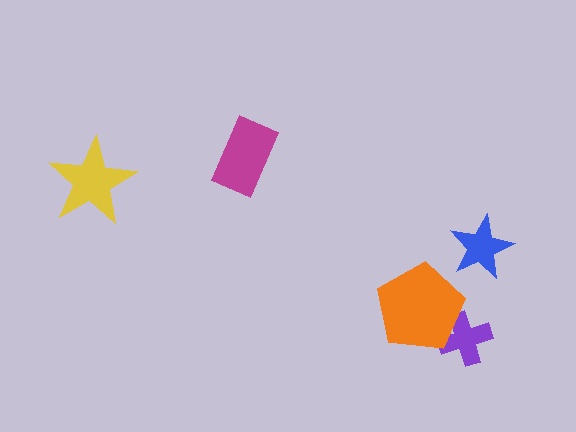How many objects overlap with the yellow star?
0 objects overlap with the yellow star.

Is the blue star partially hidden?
No, no other shape covers it.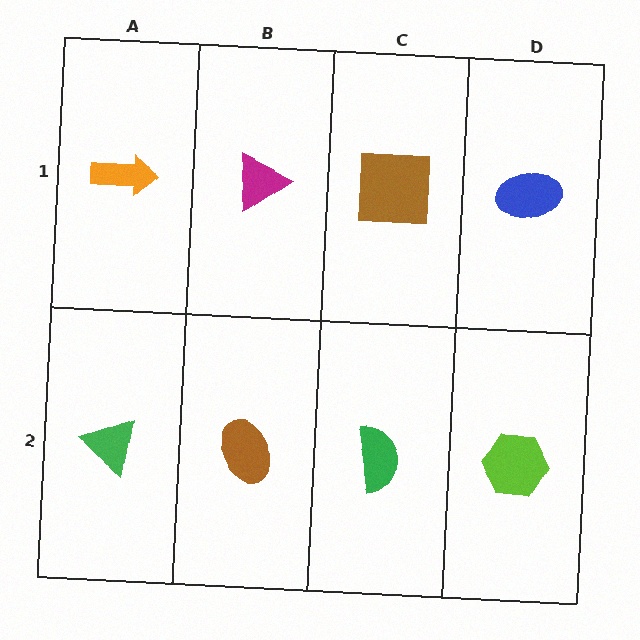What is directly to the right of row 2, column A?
A brown ellipse.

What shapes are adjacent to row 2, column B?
A magenta triangle (row 1, column B), a green triangle (row 2, column A), a green semicircle (row 2, column C).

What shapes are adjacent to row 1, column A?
A green triangle (row 2, column A), a magenta triangle (row 1, column B).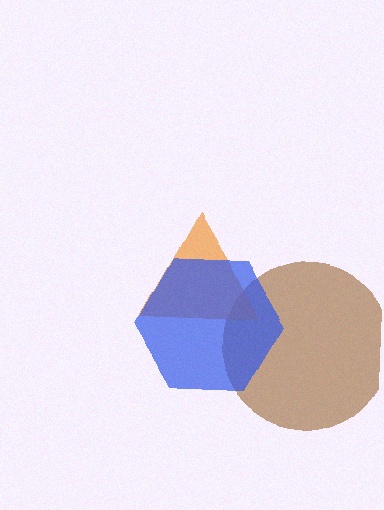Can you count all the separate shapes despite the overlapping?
Yes, there are 3 separate shapes.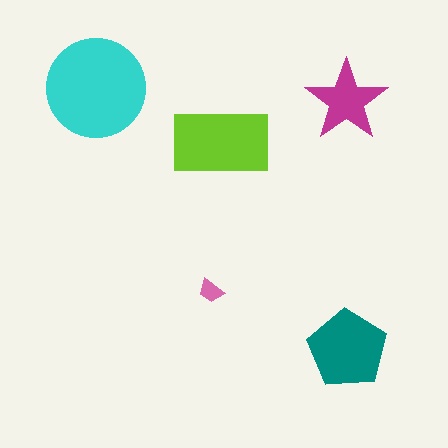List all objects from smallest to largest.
The pink trapezoid, the magenta star, the teal pentagon, the lime rectangle, the cyan circle.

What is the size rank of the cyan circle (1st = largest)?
1st.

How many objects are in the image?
There are 5 objects in the image.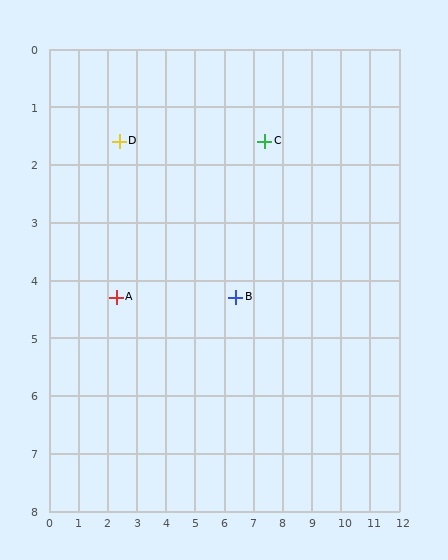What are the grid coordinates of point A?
Point A is at approximately (2.3, 4.3).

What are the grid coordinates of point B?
Point B is at approximately (6.4, 4.3).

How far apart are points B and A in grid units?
Points B and A are about 4.1 grid units apart.